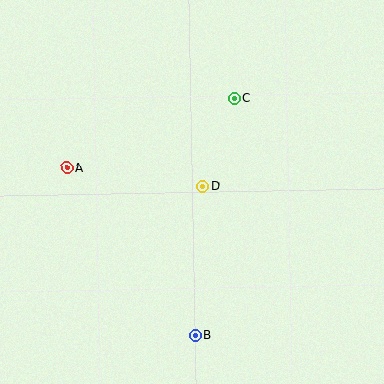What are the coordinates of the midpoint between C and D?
The midpoint between C and D is at (219, 142).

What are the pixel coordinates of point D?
Point D is at (203, 186).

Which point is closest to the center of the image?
Point D at (203, 186) is closest to the center.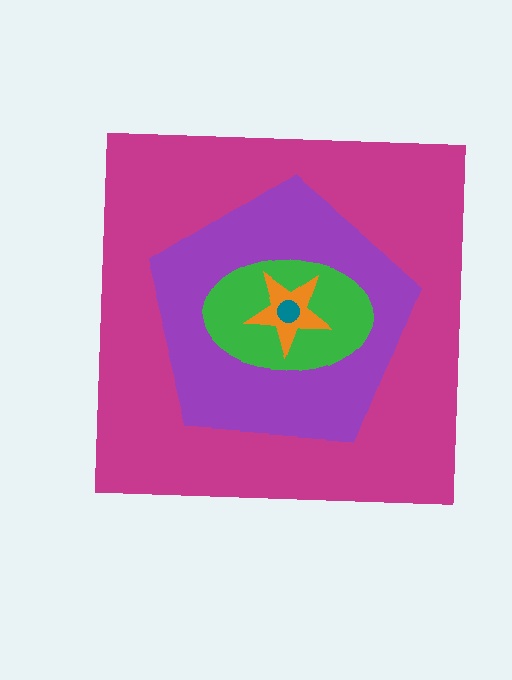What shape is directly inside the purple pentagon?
The green ellipse.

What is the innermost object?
The teal circle.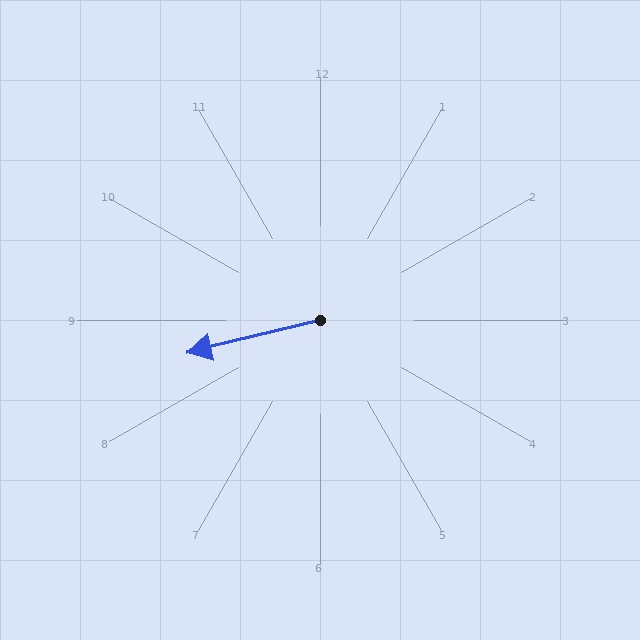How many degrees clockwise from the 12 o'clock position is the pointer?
Approximately 256 degrees.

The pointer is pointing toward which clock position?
Roughly 9 o'clock.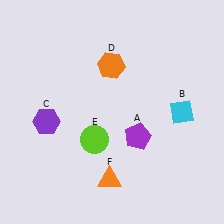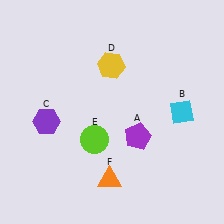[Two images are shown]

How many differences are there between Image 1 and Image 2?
There is 1 difference between the two images.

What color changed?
The hexagon (D) changed from orange in Image 1 to yellow in Image 2.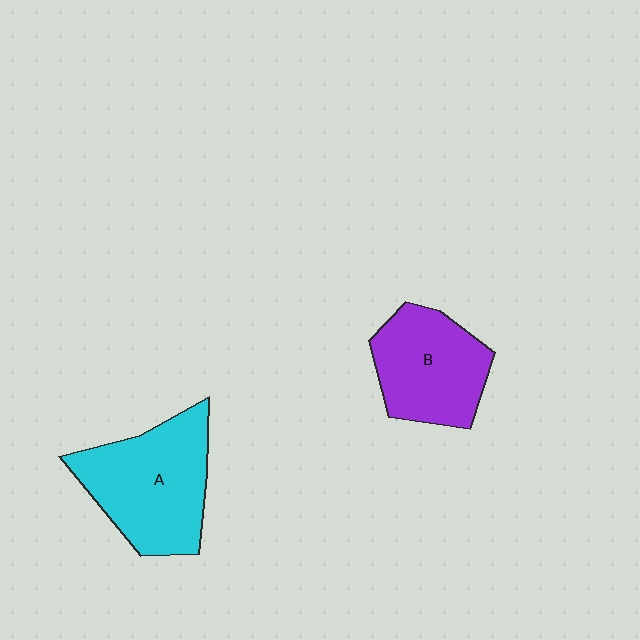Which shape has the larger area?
Shape A (cyan).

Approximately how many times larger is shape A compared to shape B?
Approximately 1.2 times.